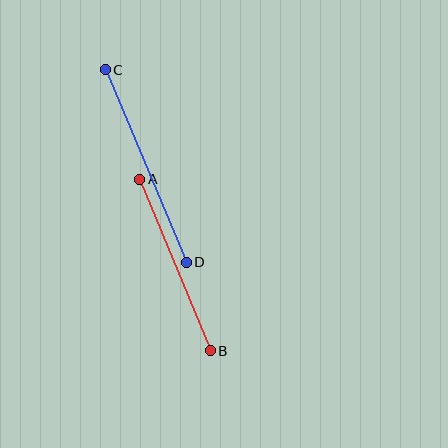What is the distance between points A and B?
The distance is approximately 185 pixels.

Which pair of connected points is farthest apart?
Points C and D are farthest apart.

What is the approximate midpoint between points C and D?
The midpoint is at approximately (146, 166) pixels.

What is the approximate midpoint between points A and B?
The midpoint is at approximately (175, 265) pixels.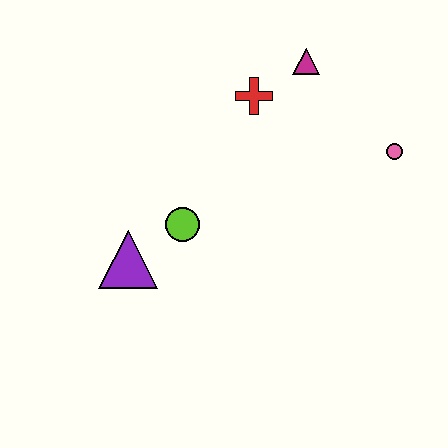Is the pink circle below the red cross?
Yes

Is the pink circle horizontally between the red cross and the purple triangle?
No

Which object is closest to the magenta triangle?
The red cross is closest to the magenta triangle.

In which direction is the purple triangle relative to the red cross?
The purple triangle is below the red cross.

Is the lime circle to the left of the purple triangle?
No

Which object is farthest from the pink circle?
The purple triangle is farthest from the pink circle.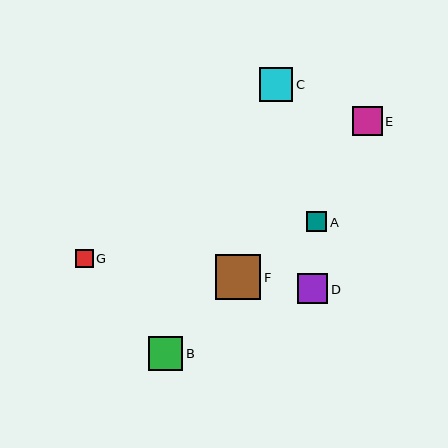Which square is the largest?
Square F is the largest with a size of approximately 45 pixels.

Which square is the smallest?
Square G is the smallest with a size of approximately 18 pixels.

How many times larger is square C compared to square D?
Square C is approximately 1.1 times the size of square D.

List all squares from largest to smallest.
From largest to smallest: F, B, C, D, E, A, G.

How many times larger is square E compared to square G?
Square E is approximately 1.7 times the size of square G.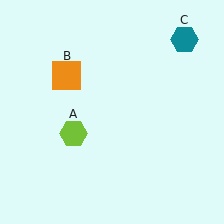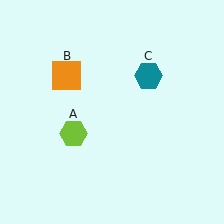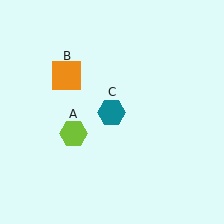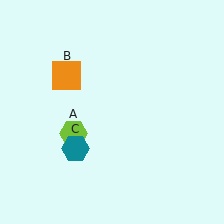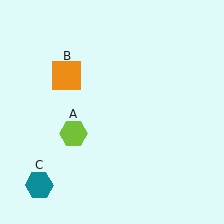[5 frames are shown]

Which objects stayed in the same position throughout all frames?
Lime hexagon (object A) and orange square (object B) remained stationary.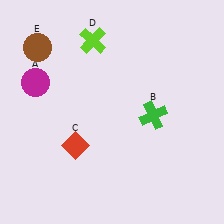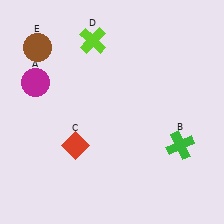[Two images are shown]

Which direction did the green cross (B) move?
The green cross (B) moved down.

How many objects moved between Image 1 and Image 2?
1 object moved between the two images.